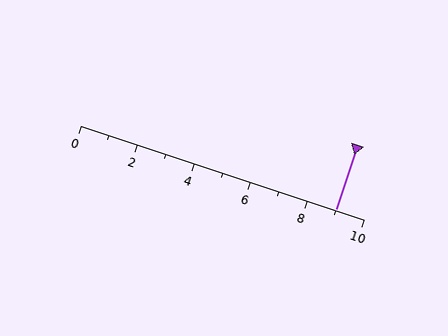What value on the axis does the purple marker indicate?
The marker indicates approximately 9.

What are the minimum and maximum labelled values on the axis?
The axis runs from 0 to 10.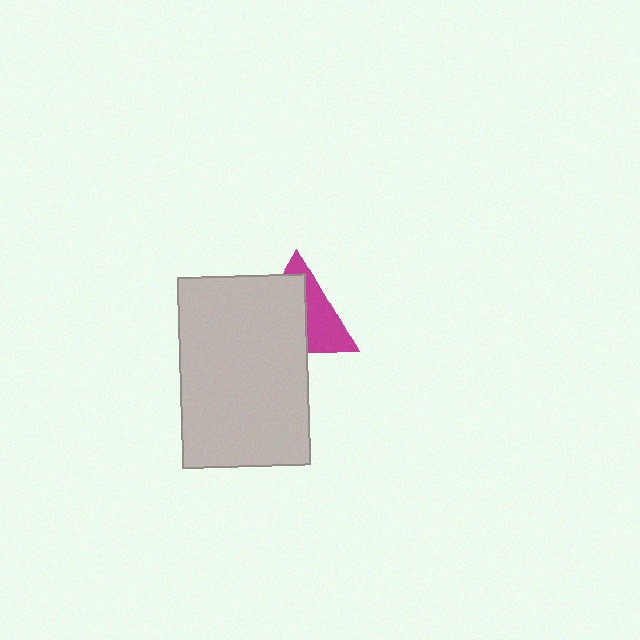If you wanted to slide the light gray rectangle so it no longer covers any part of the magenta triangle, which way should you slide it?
Slide it toward the lower-left — that is the most direct way to separate the two shapes.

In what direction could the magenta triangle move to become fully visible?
The magenta triangle could move toward the upper-right. That would shift it out from behind the light gray rectangle entirely.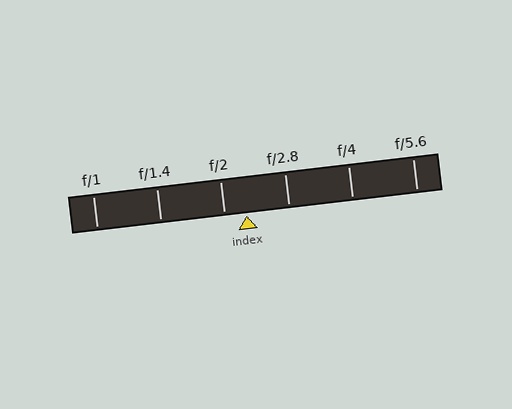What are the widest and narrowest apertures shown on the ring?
The widest aperture shown is f/1 and the narrowest is f/5.6.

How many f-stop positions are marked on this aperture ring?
There are 6 f-stop positions marked.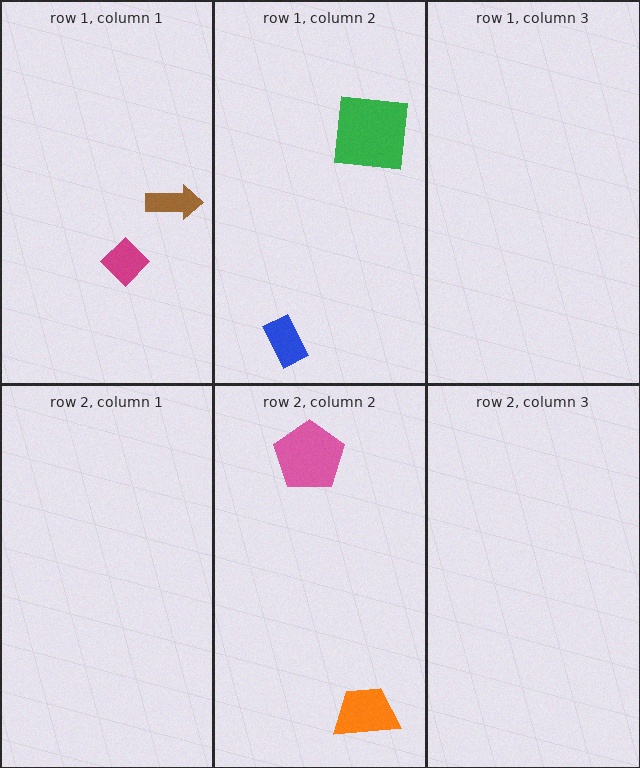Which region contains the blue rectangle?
The row 1, column 2 region.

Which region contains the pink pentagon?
The row 2, column 2 region.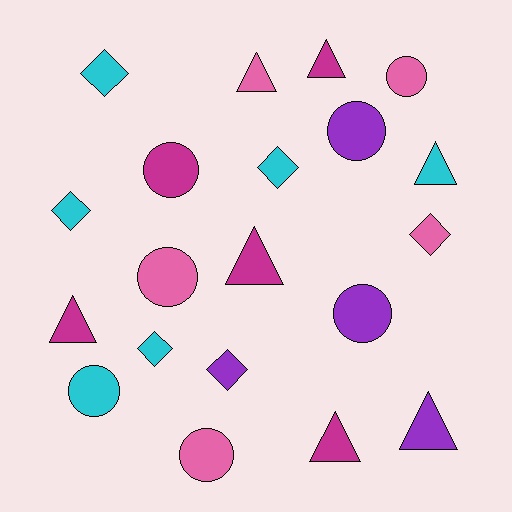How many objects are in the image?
There are 20 objects.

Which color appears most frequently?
Cyan, with 6 objects.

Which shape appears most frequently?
Triangle, with 7 objects.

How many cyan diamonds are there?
There are 4 cyan diamonds.